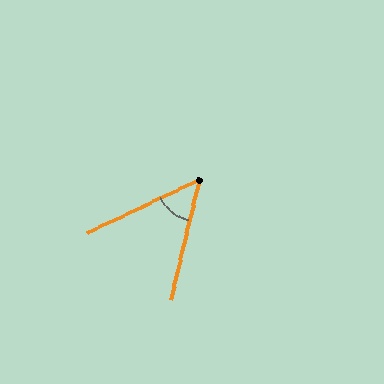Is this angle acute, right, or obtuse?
It is acute.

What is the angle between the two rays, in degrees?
Approximately 51 degrees.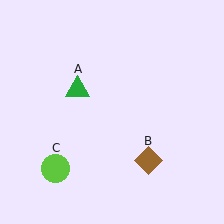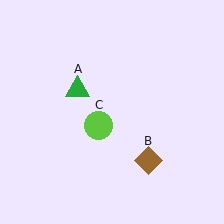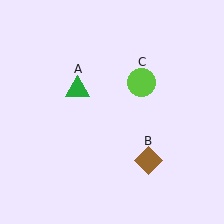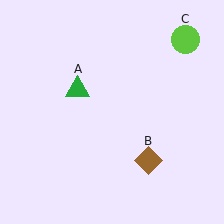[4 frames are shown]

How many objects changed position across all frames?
1 object changed position: lime circle (object C).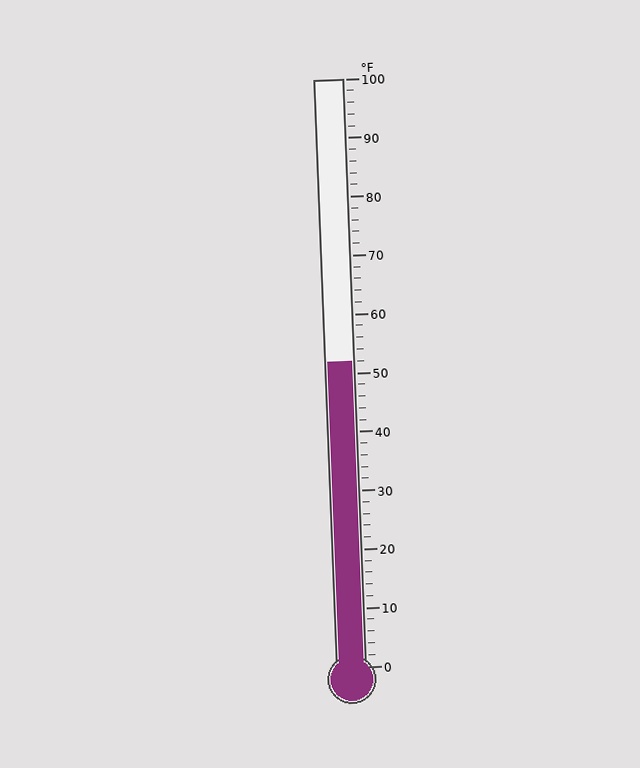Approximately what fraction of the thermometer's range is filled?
The thermometer is filled to approximately 50% of its range.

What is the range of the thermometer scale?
The thermometer scale ranges from 0°F to 100°F.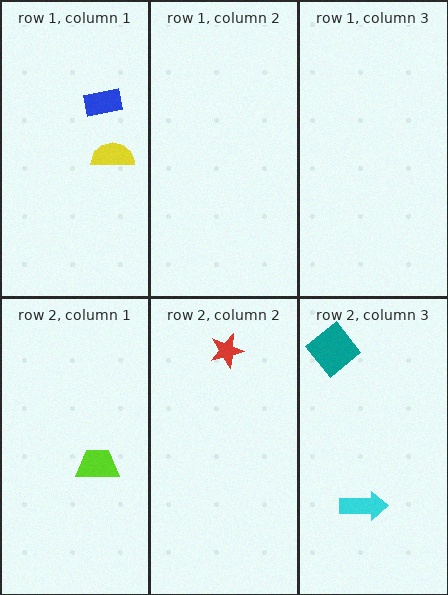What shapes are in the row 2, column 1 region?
The lime trapezoid.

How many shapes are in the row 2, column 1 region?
1.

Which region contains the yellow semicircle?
The row 1, column 1 region.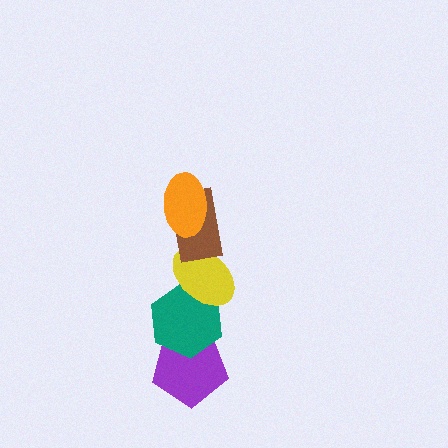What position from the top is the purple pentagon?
The purple pentagon is 5th from the top.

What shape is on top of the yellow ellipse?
The brown rectangle is on top of the yellow ellipse.